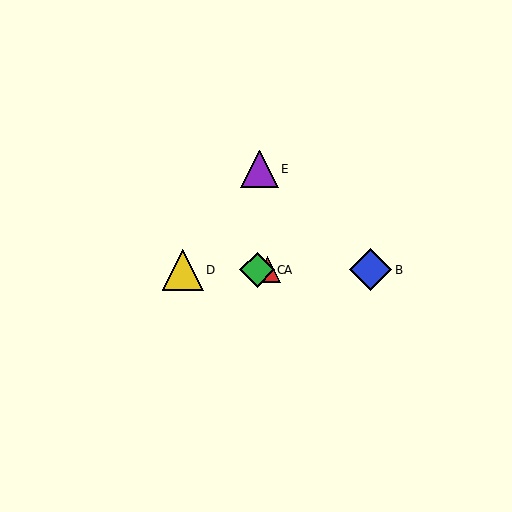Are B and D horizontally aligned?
Yes, both are at y≈270.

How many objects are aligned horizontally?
4 objects (A, B, C, D) are aligned horizontally.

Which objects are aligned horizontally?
Objects A, B, C, D are aligned horizontally.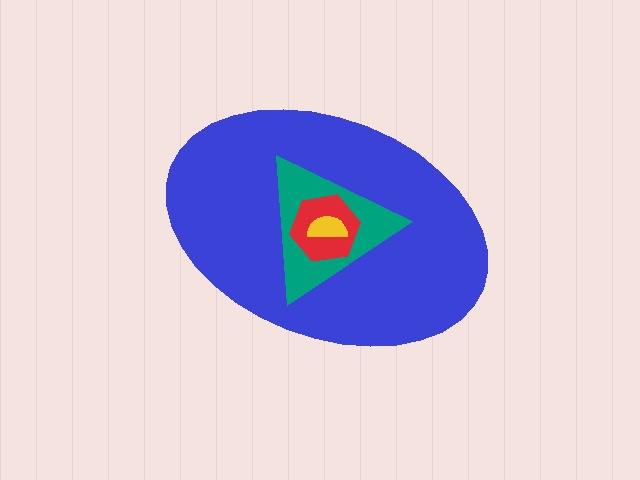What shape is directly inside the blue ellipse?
The teal triangle.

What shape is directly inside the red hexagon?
The yellow semicircle.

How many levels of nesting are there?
4.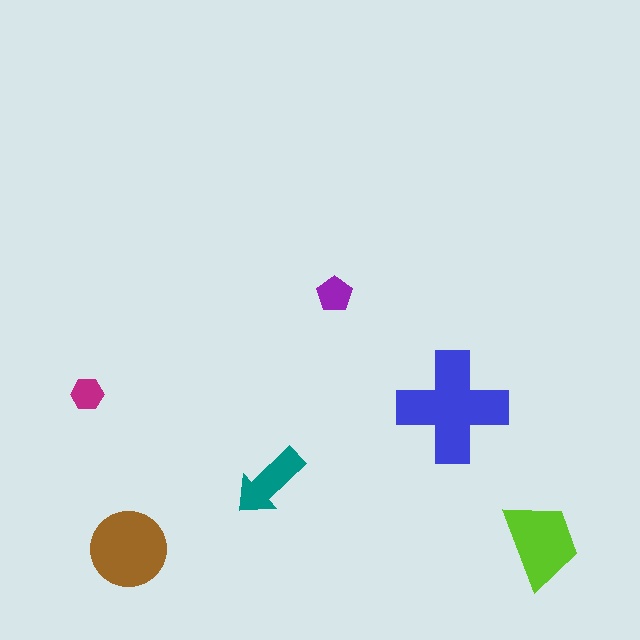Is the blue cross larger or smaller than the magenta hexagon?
Larger.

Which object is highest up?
The purple pentagon is topmost.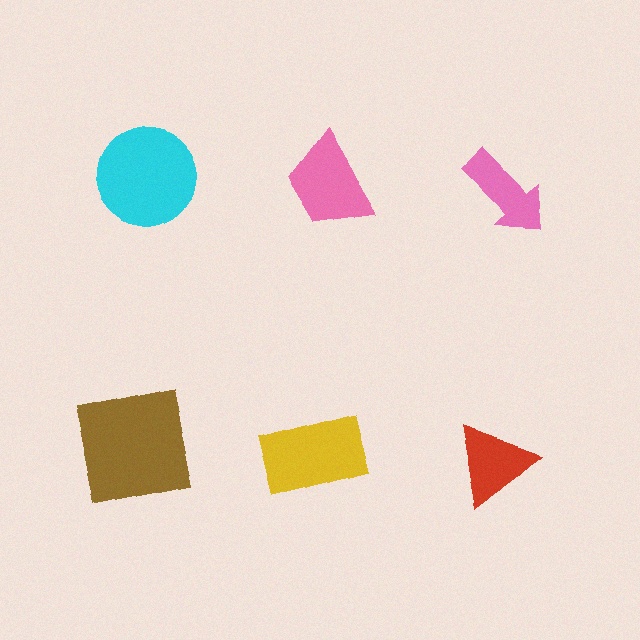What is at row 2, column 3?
A red triangle.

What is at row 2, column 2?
A yellow rectangle.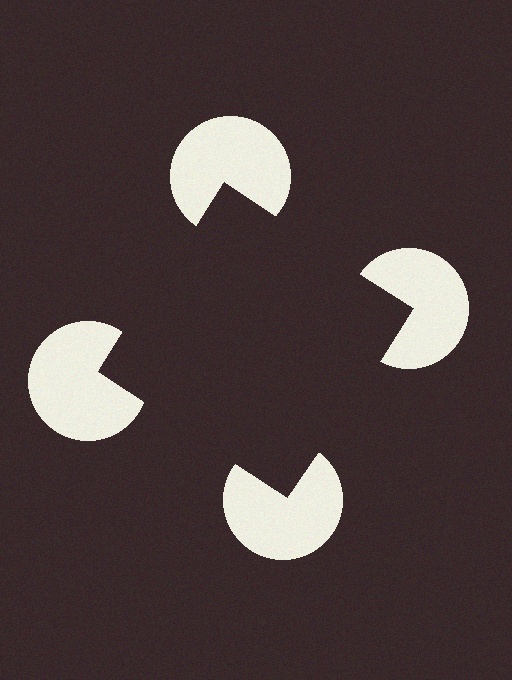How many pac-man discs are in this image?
There are 4 — one at each vertex of the illusory square.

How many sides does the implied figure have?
4 sides.